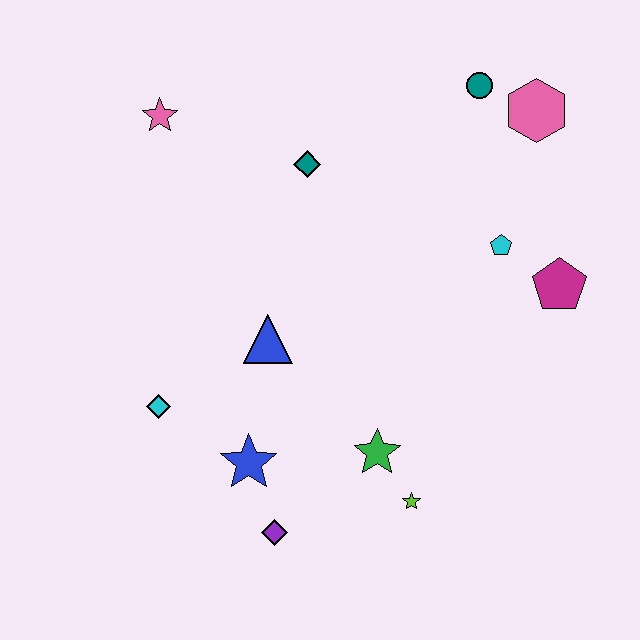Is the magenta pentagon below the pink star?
Yes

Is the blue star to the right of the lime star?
No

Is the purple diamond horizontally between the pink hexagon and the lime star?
No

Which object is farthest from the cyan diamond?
The pink hexagon is farthest from the cyan diamond.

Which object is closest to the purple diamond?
The blue star is closest to the purple diamond.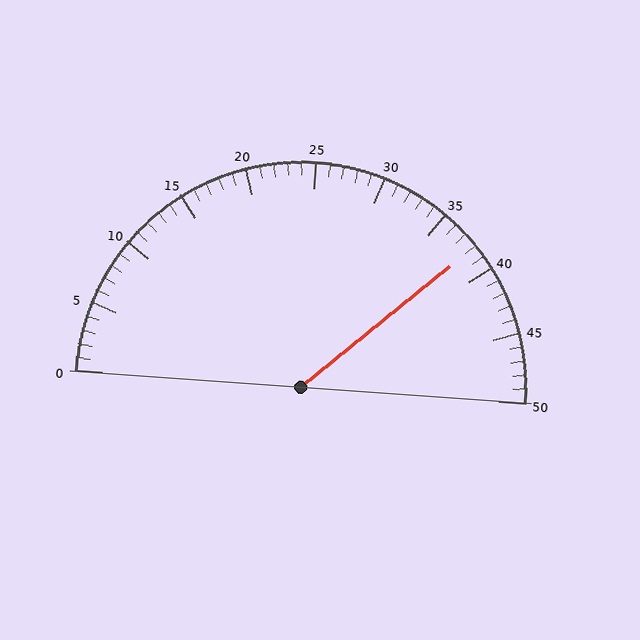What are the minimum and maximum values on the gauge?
The gauge ranges from 0 to 50.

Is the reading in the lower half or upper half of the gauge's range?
The reading is in the upper half of the range (0 to 50).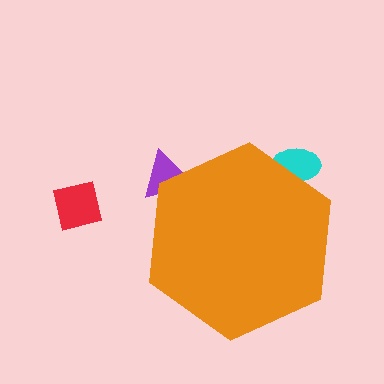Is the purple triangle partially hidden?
Yes, the purple triangle is partially hidden behind the orange hexagon.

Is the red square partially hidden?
No, the red square is fully visible.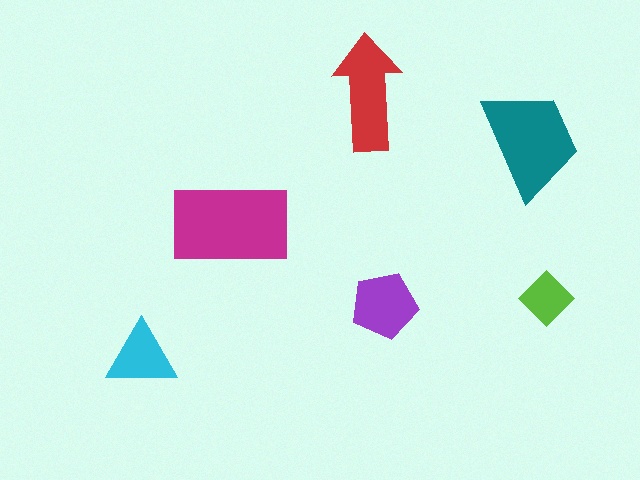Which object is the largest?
The magenta rectangle.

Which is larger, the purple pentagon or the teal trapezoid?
The teal trapezoid.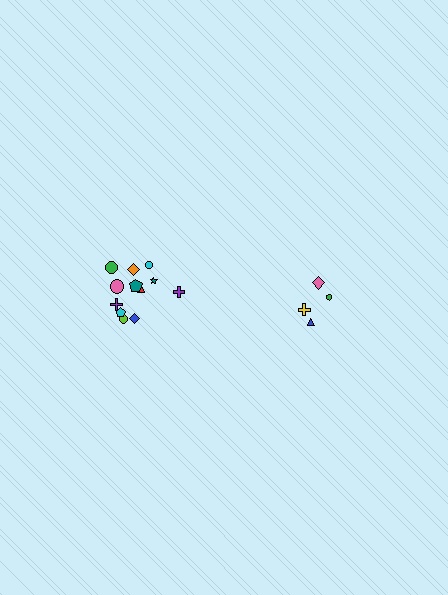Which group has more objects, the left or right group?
The left group.